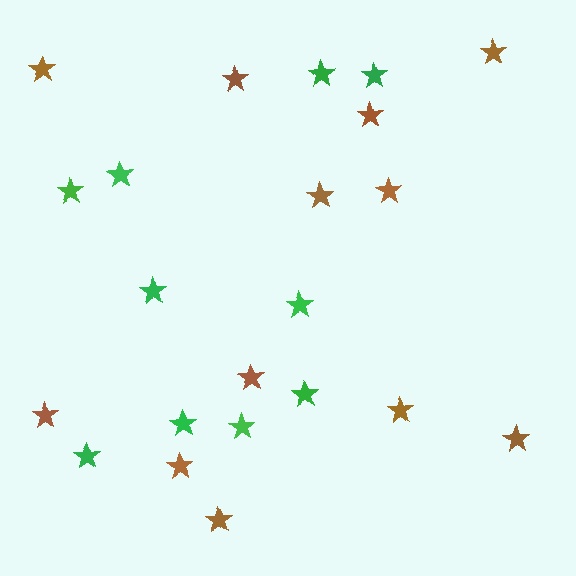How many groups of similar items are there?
There are 2 groups: one group of green stars (10) and one group of brown stars (12).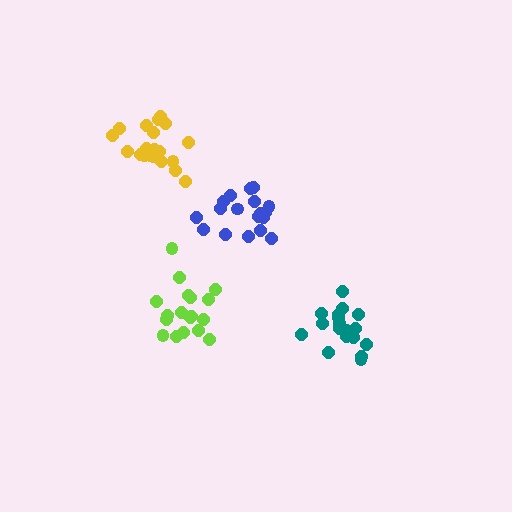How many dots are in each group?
Group 1: 18 dots, Group 2: 18 dots, Group 3: 20 dots, Group 4: 19 dots (75 total).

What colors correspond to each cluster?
The clusters are colored: blue, lime, yellow, teal.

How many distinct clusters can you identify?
There are 4 distinct clusters.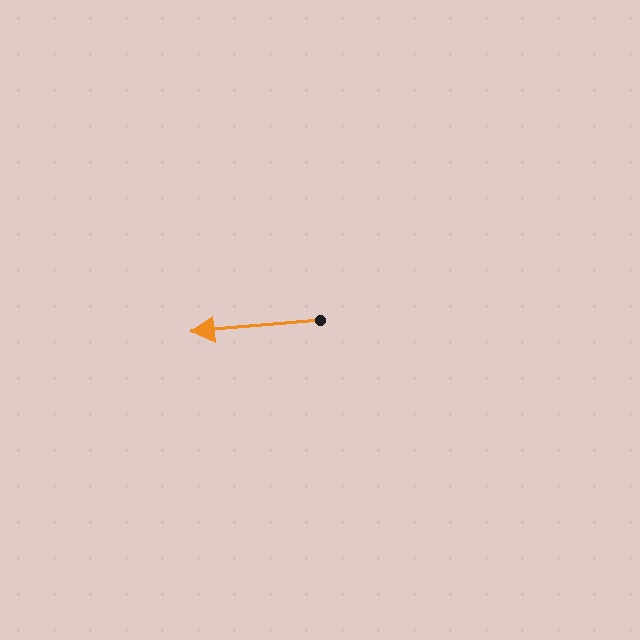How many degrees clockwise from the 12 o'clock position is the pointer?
Approximately 265 degrees.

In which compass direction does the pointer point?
West.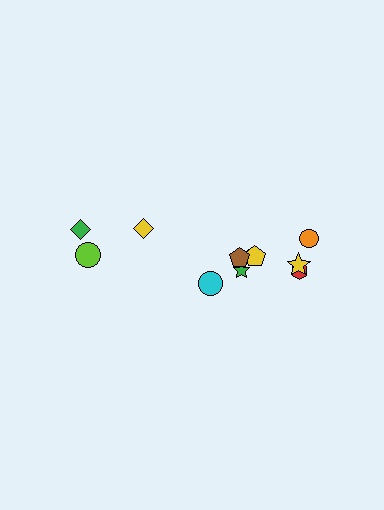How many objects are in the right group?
There are 8 objects.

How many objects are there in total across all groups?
There are 11 objects.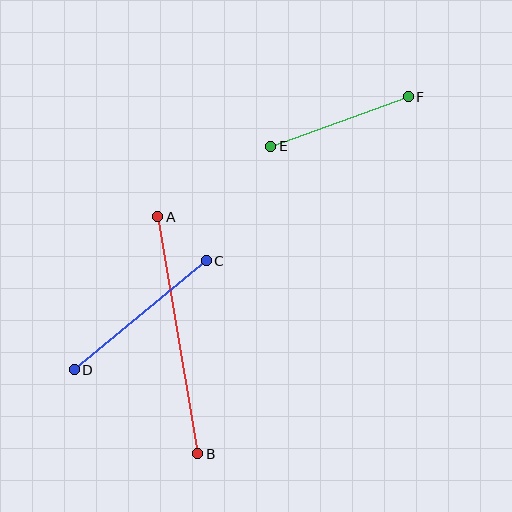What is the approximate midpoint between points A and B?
The midpoint is at approximately (178, 335) pixels.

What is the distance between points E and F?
The distance is approximately 146 pixels.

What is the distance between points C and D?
The distance is approximately 172 pixels.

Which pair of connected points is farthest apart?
Points A and B are farthest apart.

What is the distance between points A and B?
The distance is approximately 240 pixels.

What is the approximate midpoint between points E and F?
The midpoint is at approximately (339, 122) pixels.